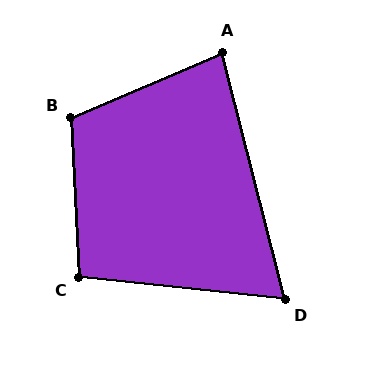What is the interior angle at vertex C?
Approximately 99 degrees (obtuse).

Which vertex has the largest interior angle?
B, at approximately 110 degrees.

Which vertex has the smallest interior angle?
D, at approximately 70 degrees.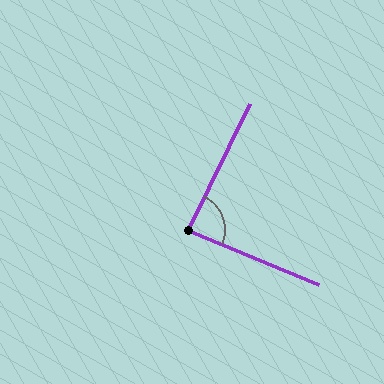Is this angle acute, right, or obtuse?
It is approximately a right angle.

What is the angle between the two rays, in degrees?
Approximately 87 degrees.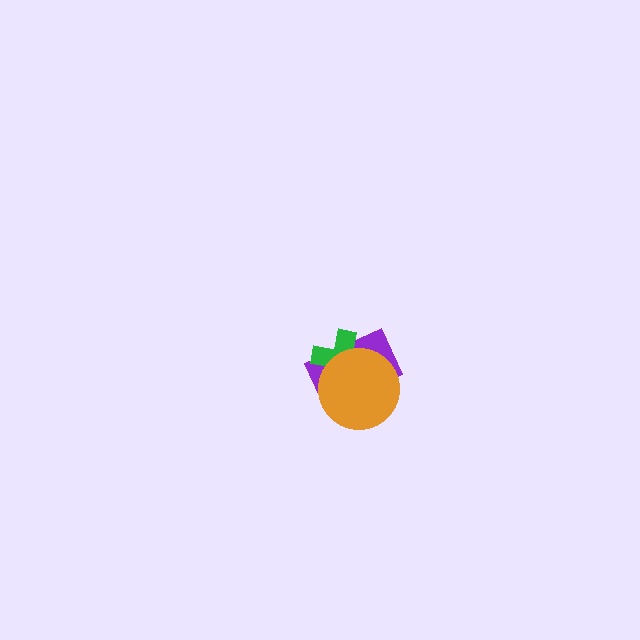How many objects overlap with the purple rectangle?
2 objects overlap with the purple rectangle.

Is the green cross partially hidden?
Yes, it is partially covered by another shape.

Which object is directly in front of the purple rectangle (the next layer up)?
The green cross is directly in front of the purple rectangle.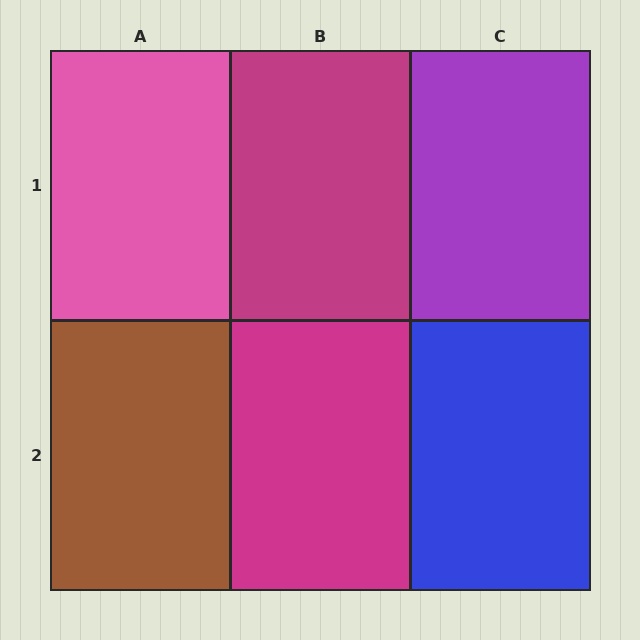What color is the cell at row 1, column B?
Magenta.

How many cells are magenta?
2 cells are magenta.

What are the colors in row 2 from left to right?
Brown, magenta, blue.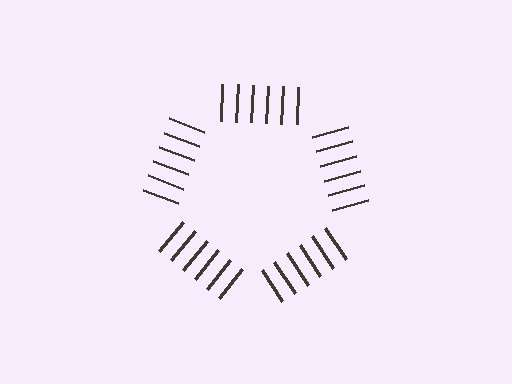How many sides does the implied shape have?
5 sides — the line-ends trace a pentagon.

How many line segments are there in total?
30 — 6 along each of the 5 edges.